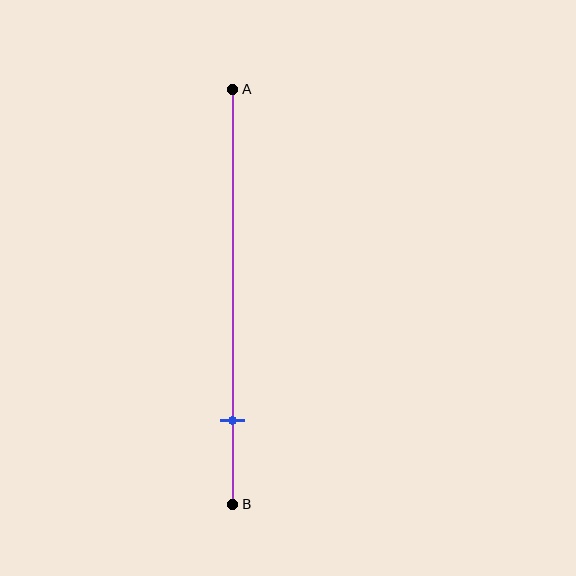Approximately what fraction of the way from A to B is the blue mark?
The blue mark is approximately 80% of the way from A to B.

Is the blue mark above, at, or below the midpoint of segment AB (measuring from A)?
The blue mark is below the midpoint of segment AB.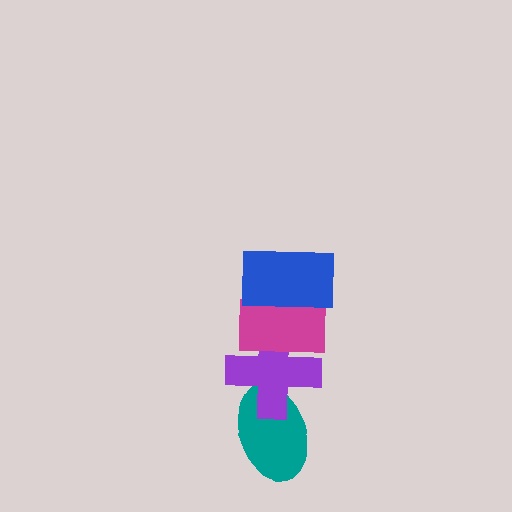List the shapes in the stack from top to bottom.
From top to bottom: the blue rectangle, the magenta rectangle, the purple cross, the teal ellipse.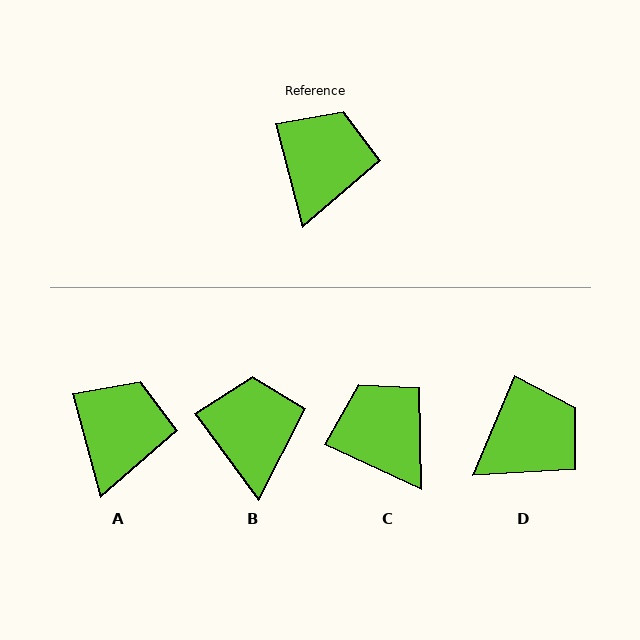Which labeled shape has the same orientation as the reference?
A.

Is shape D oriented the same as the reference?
No, it is off by about 38 degrees.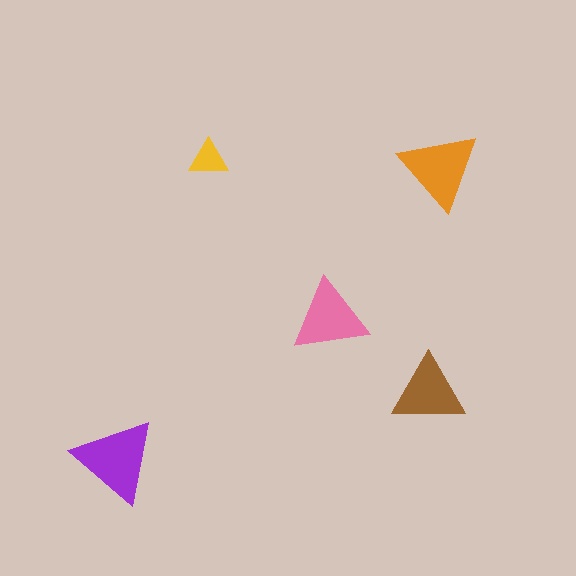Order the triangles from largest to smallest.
the purple one, the orange one, the pink one, the brown one, the yellow one.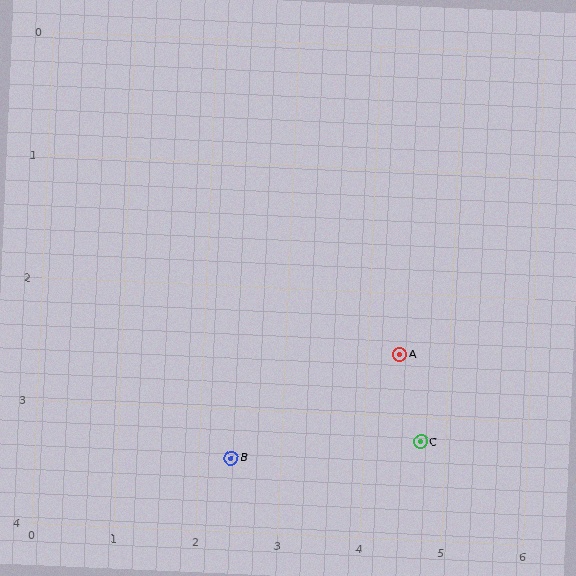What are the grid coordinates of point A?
Point A is at approximately (4.4, 2.5).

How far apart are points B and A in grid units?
Points B and A are about 2.2 grid units apart.